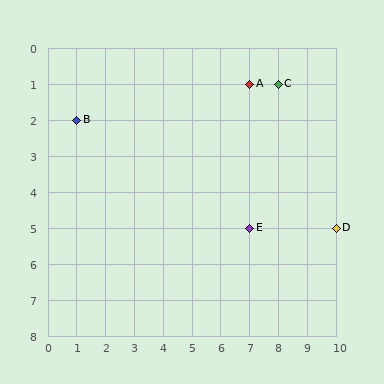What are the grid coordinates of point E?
Point E is at grid coordinates (7, 5).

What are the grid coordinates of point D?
Point D is at grid coordinates (10, 5).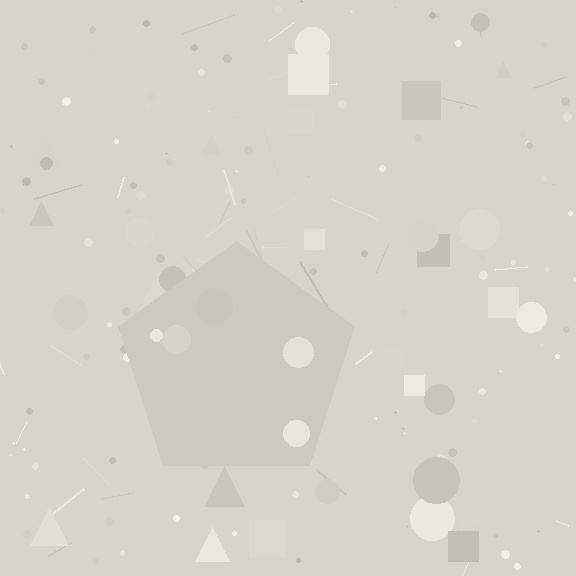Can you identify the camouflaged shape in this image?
The camouflaged shape is a pentagon.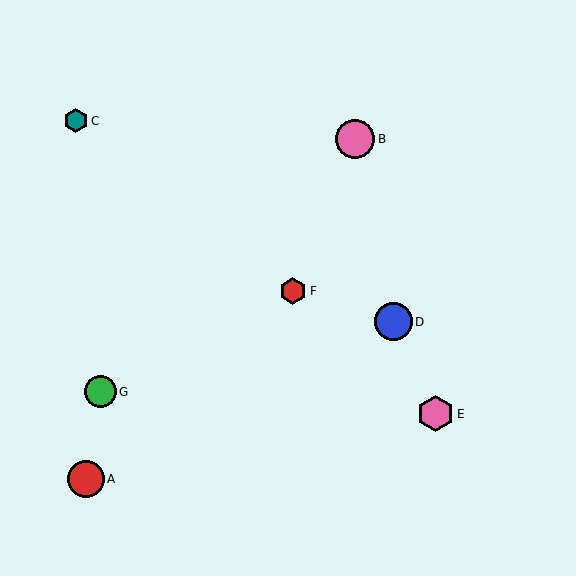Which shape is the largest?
The pink circle (labeled B) is the largest.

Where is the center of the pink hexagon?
The center of the pink hexagon is at (436, 414).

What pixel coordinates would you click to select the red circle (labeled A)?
Click at (86, 479) to select the red circle A.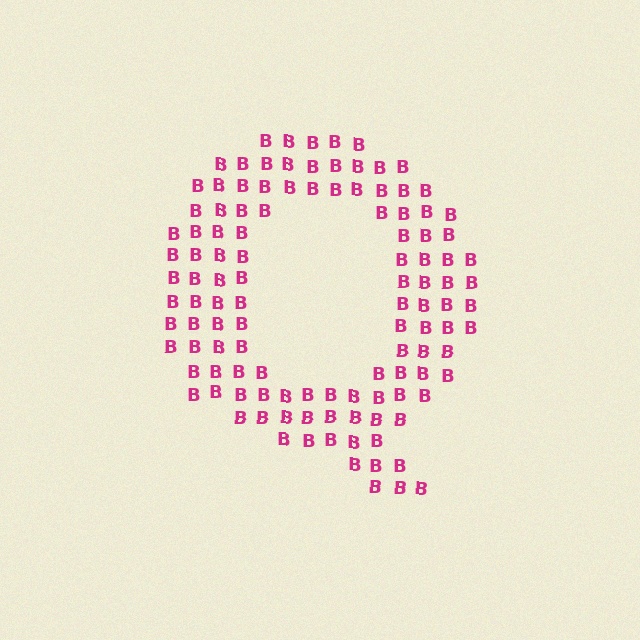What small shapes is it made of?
It is made of small letter B's.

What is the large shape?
The large shape is the letter Q.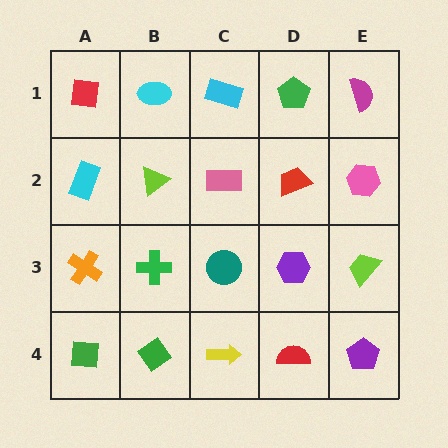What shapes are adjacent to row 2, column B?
A cyan ellipse (row 1, column B), a green cross (row 3, column B), a cyan rectangle (row 2, column A), a pink rectangle (row 2, column C).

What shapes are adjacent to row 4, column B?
A green cross (row 3, column B), a green square (row 4, column A), a yellow arrow (row 4, column C).